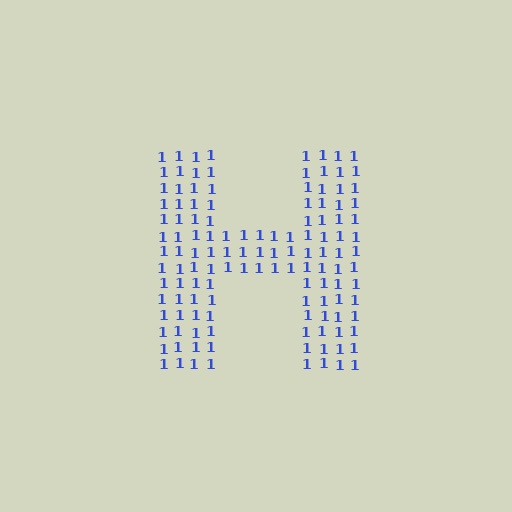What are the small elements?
The small elements are digit 1's.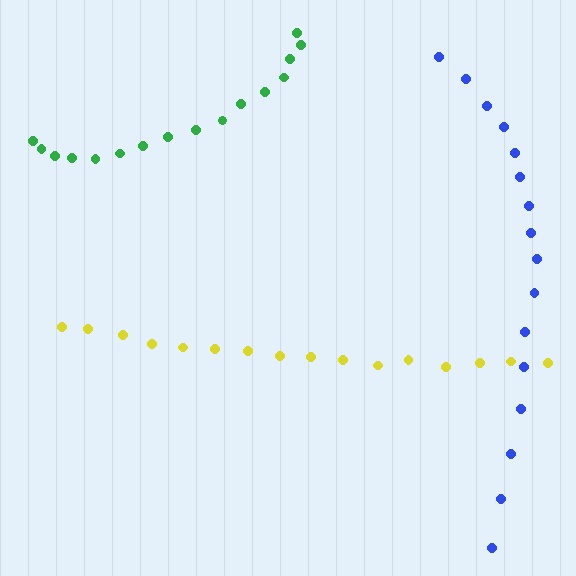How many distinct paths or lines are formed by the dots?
There are 3 distinct paths.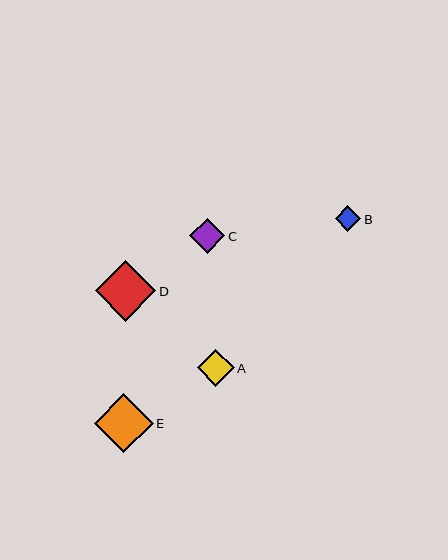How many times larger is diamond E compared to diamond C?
Diamond E is approximately 1.7 times the size of diamond C.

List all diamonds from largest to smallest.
From largest to smallest: D, E, A, C, B.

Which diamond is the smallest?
Diamond B is the smallest with a size of approximately 26 pixels.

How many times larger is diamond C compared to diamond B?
Diamond C is approximately 1.3 times the size of diamond B.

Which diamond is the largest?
Diamond D is the largest with a size of approximately 61 pixels.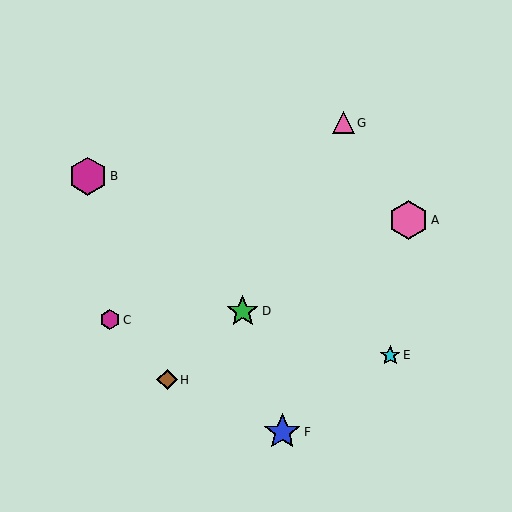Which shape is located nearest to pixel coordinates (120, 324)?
The magenta hexagon (labeled C) at (110, 320) is nearest to that location.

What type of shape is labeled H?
Shape H is a brown diamond.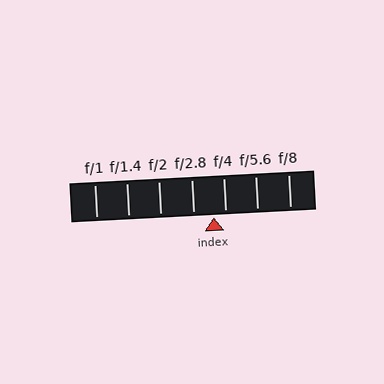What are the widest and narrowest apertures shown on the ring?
The widest aperture shown is f/1 and the narrowest is f/8.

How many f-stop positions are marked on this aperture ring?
There are 7 f-stop positions marked.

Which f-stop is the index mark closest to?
The index mark is closest to f/4.